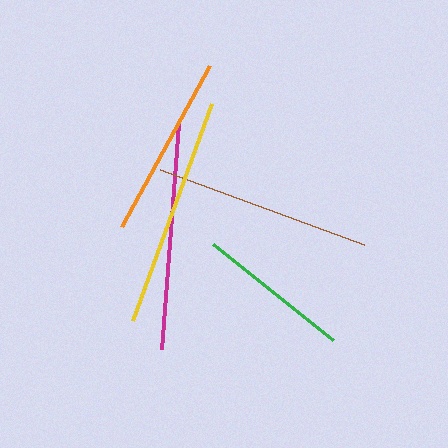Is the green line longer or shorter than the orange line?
The orange line is longer than the green line.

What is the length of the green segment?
The green segment is approximately 154 pixels long.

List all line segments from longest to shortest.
From longest to shortest: yellow, magenta, brown, orange, green.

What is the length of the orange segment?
The orange segment is approximately 184 pixels long.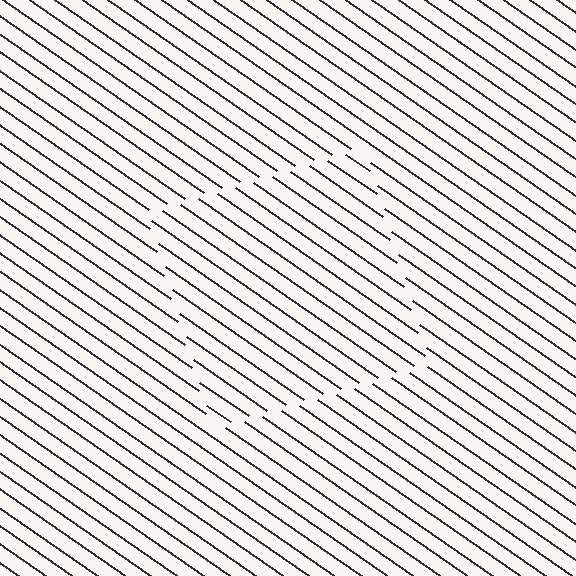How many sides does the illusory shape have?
4 sides — the line-ends trace a square.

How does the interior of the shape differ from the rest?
The interior of the shape contains the same grating, shifted by half a period — the contour is defined by the phase discontinuity where line-ends from the inner and outer gratings abut.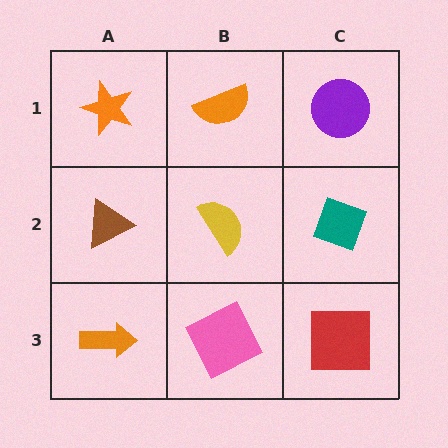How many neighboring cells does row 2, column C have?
3.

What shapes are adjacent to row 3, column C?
A teal diamond (row 2, column C), a pink square (row 3, column B).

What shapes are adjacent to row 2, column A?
An orange star (row 1, column A), an orange arrow (row 3, column A), a yellow semicircle (row 2, column B).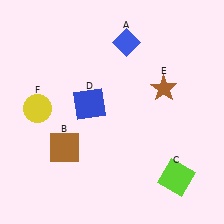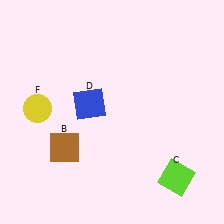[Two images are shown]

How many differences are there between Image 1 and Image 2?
There are 2 differences between the two images.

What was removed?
The blue diamond (A), the brown star (E) were removed in Image 2.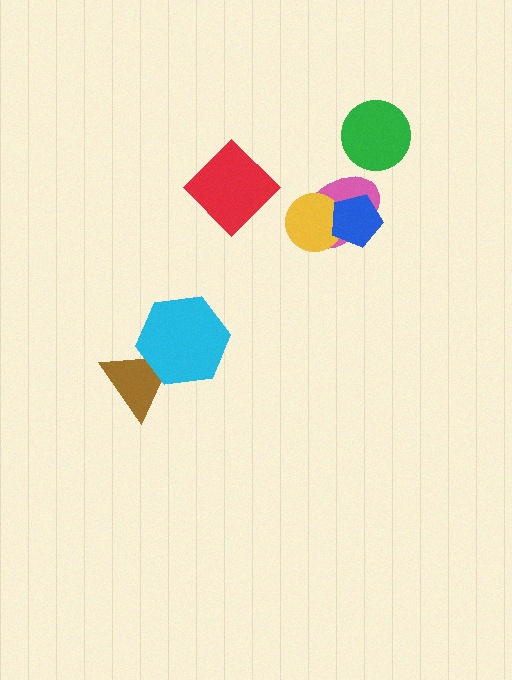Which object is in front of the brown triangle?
The cyan hexagon is in front of the brown triangle.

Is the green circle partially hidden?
No, no other shape covers it.